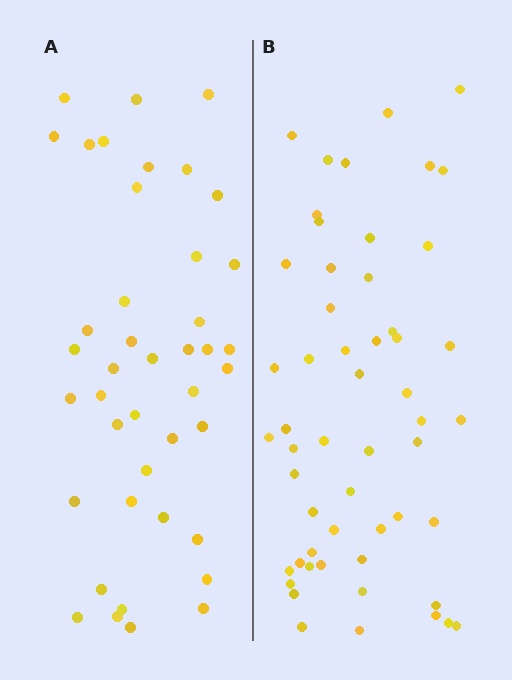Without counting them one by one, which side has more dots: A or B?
Region B (the right region) has more dots.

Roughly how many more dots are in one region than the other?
Region B has roughly 12 or so more dots than region A.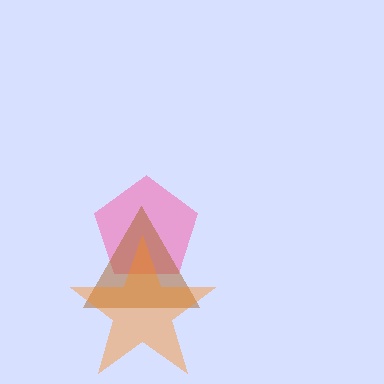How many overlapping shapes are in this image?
There are 3 overlapping shapes in the image.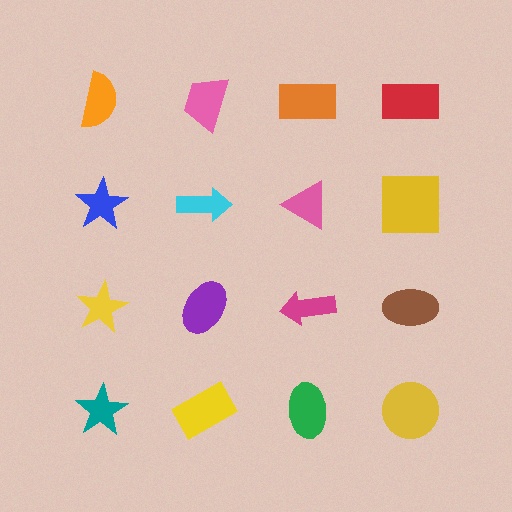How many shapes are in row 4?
4 shapes.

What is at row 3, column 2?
A purple ellipse.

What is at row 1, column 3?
An orange rectangle.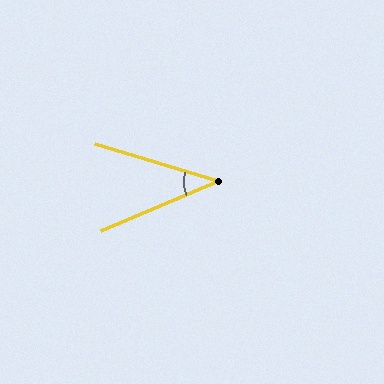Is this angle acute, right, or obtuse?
It is acute.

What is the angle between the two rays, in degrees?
Approximately 39 degrees.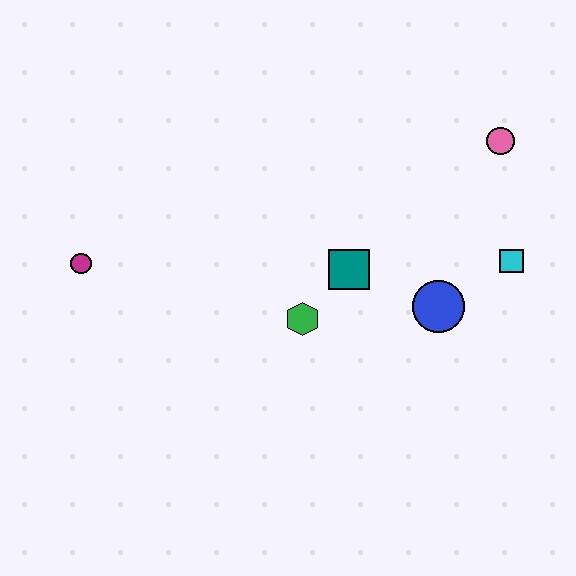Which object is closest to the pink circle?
The cyan square is closest to the pink circle.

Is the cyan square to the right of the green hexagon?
Yes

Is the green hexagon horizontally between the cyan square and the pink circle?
No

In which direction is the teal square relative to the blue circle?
The teal square is to the left of the blue circle.